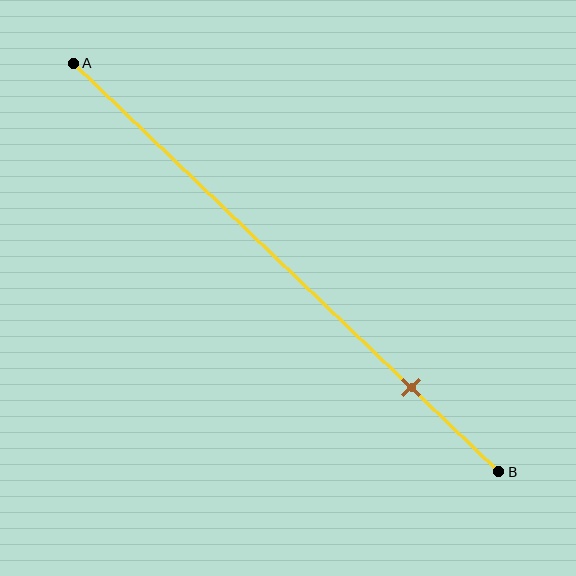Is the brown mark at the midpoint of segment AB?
No, the mark is at about 80% from A, not at the 50% midpoint.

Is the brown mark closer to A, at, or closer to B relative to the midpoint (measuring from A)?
The brown mark is closer to point B than the midpoint of segment AB.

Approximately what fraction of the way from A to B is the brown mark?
The brown mark is approximately 80% of the way from A to B.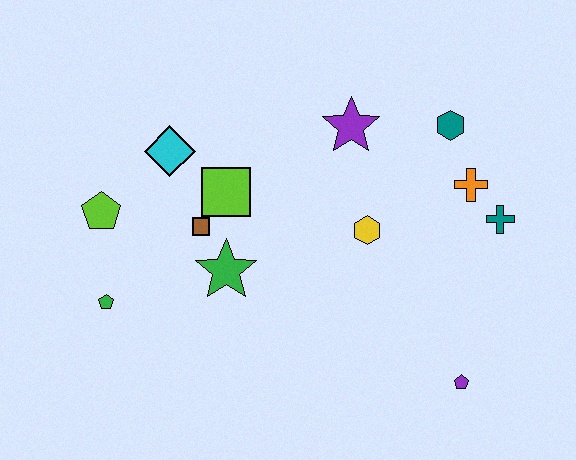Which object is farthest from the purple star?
The green pentagon is farthest from the purple star.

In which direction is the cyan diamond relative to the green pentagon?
The cyan diamond is above the green pentagon.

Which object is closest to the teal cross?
The orange cross is closest to the teal cross.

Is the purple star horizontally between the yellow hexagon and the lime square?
Yes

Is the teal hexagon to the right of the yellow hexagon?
Yes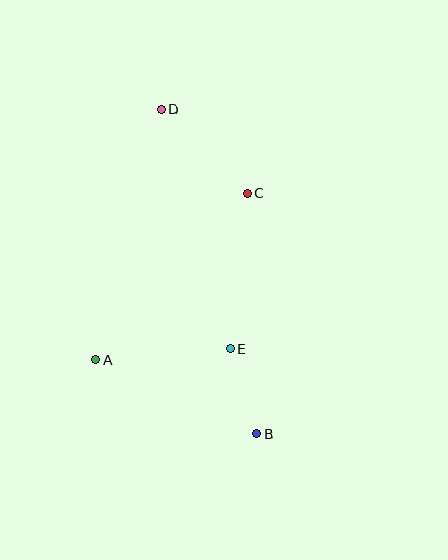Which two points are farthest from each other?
Points B and D are farthest from each other.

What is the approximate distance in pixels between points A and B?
The distance between A and B is approximately 177 pixels.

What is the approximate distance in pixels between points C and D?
The distance between C and D is approximately 120 pixels.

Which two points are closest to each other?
Points B and E are closest to each other.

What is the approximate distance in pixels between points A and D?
The distance between A and D is approximately 258 pixels.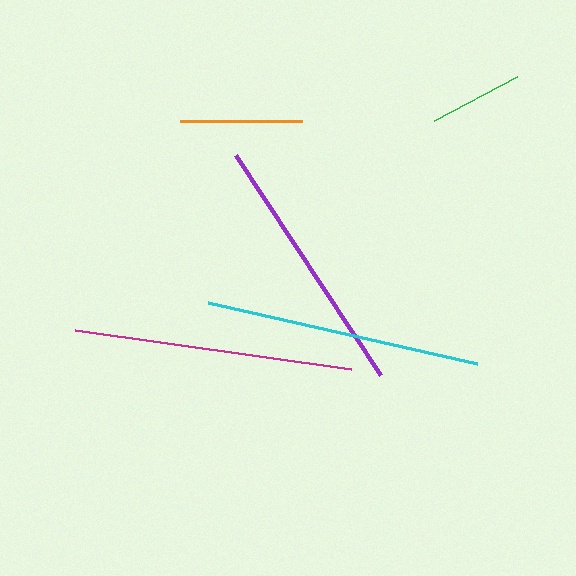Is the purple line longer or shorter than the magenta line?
The magenta line is longer than the purple line.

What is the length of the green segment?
The green segment is approximately 94 pixels long.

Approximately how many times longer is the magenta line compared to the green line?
The magenta line is approximately 3.0 times the length of the green line.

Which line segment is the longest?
The magenta line is the longest at approximately 279 pixels.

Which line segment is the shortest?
The green line is the shortest at approximately 94 pixels.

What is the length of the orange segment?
The orange segment is approximately 121 pixels long.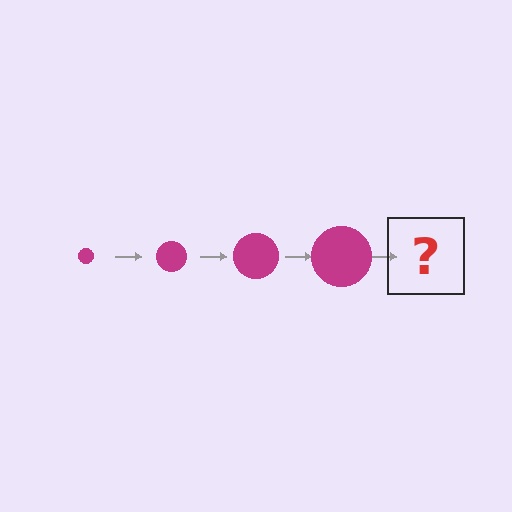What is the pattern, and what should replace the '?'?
The pattern is that the circle gets progressively larger each step. The '?' should be a magenta circle, larger than the previous one.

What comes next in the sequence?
The next element should be a magenta circle, larger than the previous one.